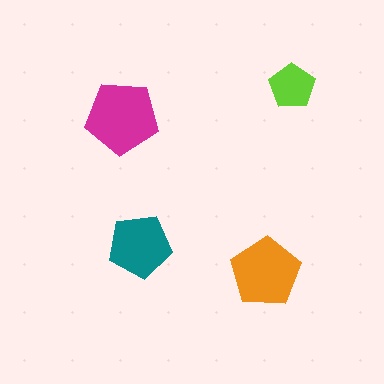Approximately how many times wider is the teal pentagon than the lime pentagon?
About 1.5 times wider.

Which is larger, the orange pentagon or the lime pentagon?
The orange one.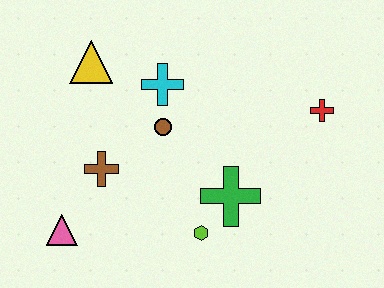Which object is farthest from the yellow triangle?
The red cross is farthest from the yellow triangle.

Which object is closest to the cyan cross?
The brown circle is closest to the cyan cross.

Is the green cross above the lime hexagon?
Yes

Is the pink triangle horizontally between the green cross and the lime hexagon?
No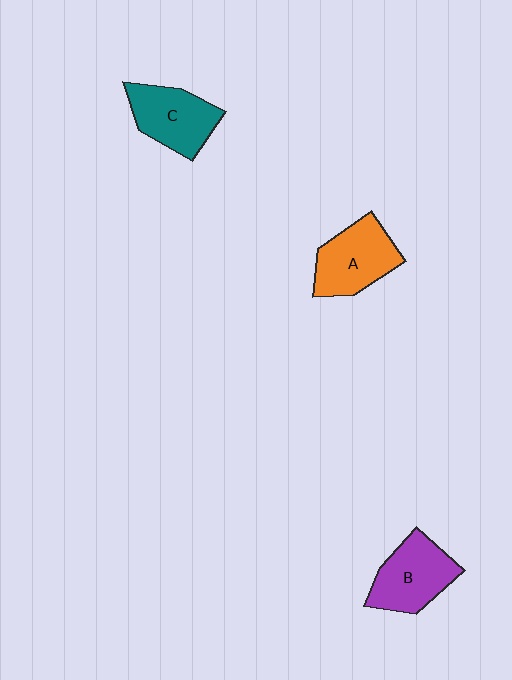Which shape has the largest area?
Shape A (orange).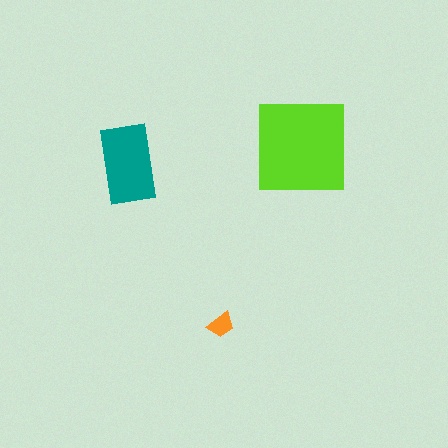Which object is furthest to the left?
The teal rectangle is leftmost.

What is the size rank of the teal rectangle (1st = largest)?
2nd.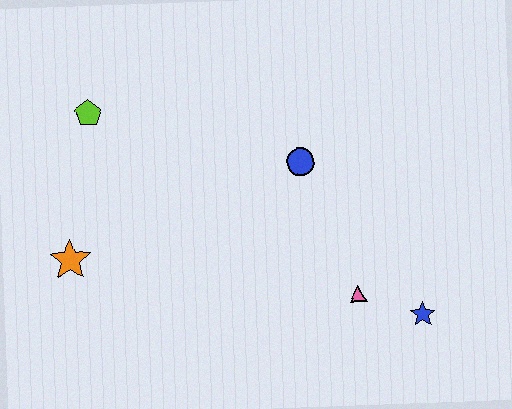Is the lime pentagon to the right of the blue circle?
No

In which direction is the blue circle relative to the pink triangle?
The blue circle is above the pink triangle.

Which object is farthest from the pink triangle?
The lime pentagon is farthest from the pink triangle.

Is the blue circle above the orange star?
Yes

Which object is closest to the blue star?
The pink triangle is closest to the blue star.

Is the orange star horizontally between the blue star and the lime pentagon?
No